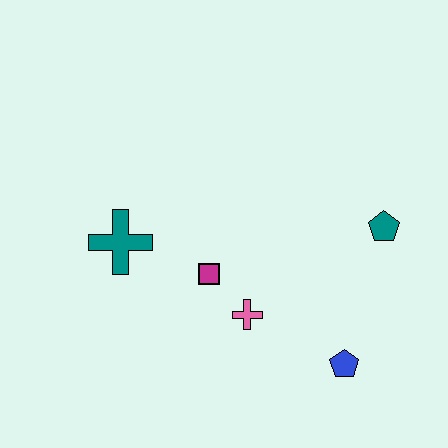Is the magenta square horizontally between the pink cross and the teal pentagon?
No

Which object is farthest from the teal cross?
The teal pentagon is farthest from the teal cross.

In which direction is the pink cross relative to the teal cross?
The pink cross is to the right of the teal cross.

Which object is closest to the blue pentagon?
The pink cross is closest to the blue pentagon.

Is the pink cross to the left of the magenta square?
No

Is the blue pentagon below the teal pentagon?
Yes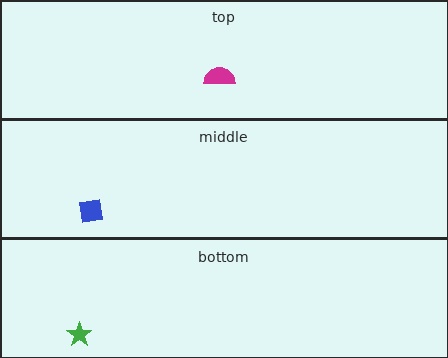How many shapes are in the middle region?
1.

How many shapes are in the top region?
1.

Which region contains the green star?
The bottom region.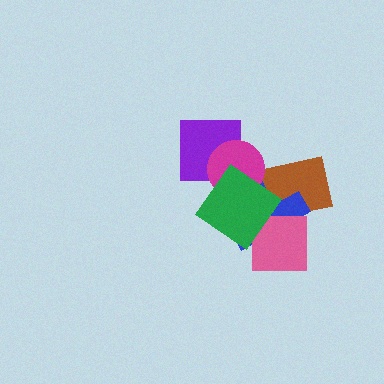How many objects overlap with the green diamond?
5 objects overlap with the green diamond.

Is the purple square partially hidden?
Yes, it is partially covered by another shape.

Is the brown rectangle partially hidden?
Yes, it is partially covered by another shape.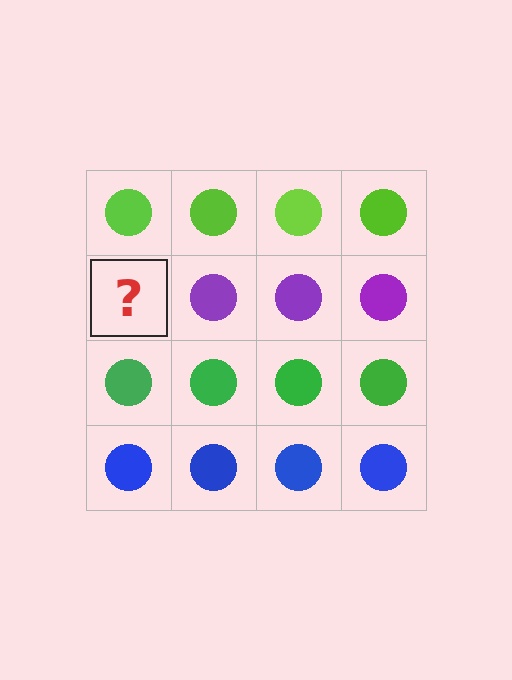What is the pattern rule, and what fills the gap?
The rule is that each row has a consistent color. The gap should be filled with a purple circle.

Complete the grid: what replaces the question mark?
The question mark should be replaced with a purple circle.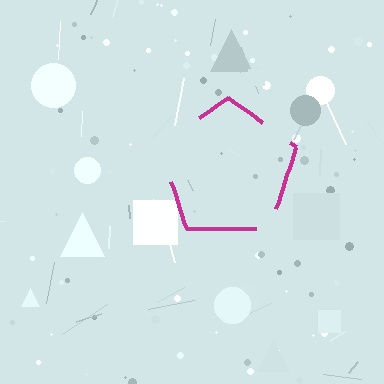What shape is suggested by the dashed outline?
The dashed outline suggests a pentagon.